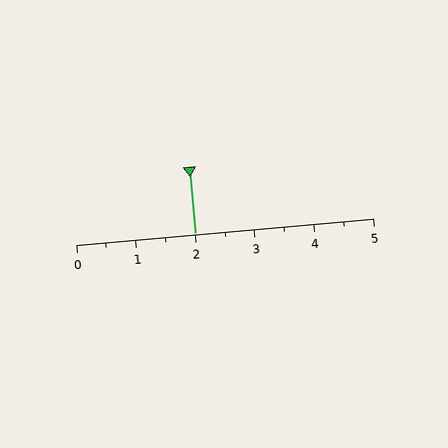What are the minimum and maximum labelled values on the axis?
The axis runs from 0 to 5.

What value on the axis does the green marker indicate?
The marker indicates approximately 2.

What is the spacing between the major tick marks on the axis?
The major ticks are spaced 1 apart.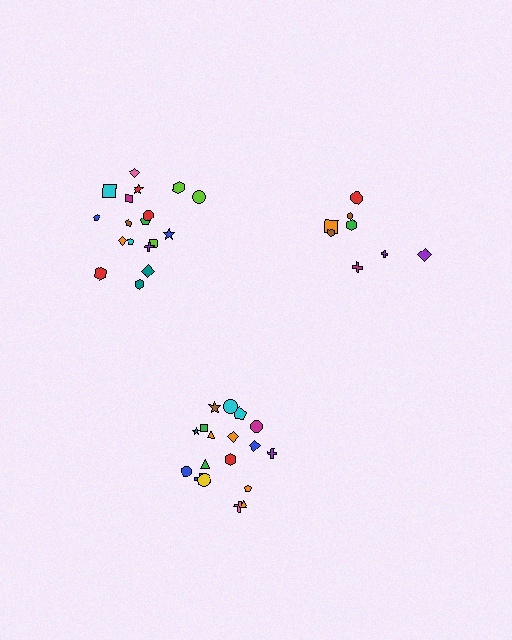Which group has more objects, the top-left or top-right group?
The top-left group.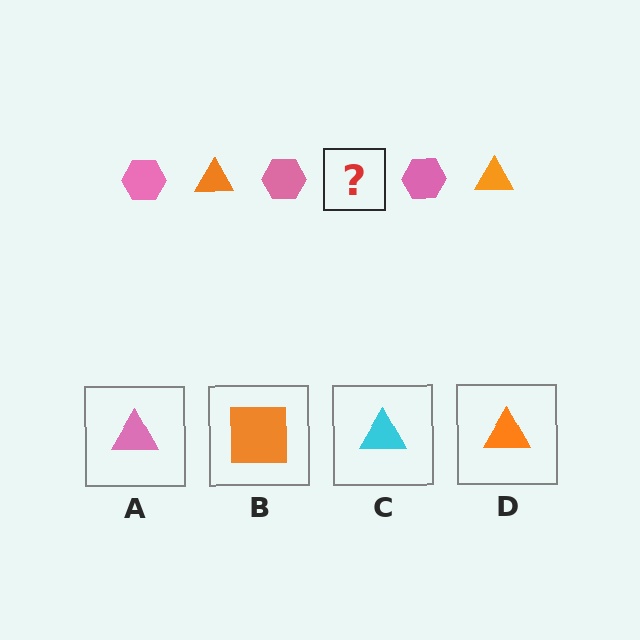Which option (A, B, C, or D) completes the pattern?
D.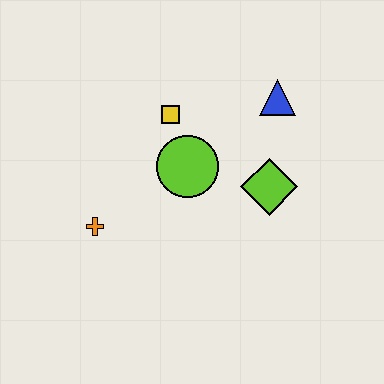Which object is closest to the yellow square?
The lime circle is closest to the yellow square.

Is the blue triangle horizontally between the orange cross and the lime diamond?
No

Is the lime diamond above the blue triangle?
No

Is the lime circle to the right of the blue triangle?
No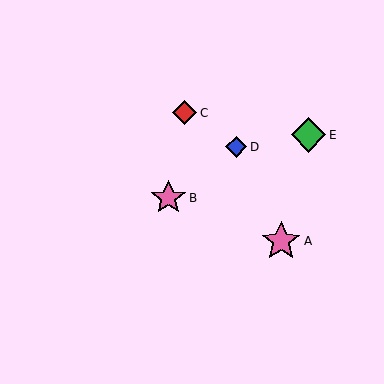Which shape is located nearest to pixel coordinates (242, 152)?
The blue diamond (labeled D) at (236, 147) is nearest to that location.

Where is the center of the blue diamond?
The center of the blue diamond is at (236, 147).